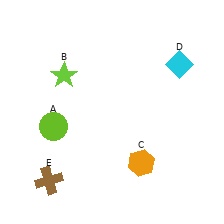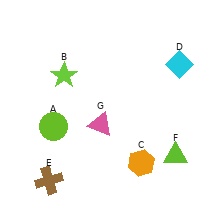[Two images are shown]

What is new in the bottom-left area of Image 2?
A pink triangle (G) was added in the bottom-left area of Image 2.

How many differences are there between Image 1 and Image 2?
There are 2 differences between the two images.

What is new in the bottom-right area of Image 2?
A lime triangle (F) was added in the bottom-right area of Image 2.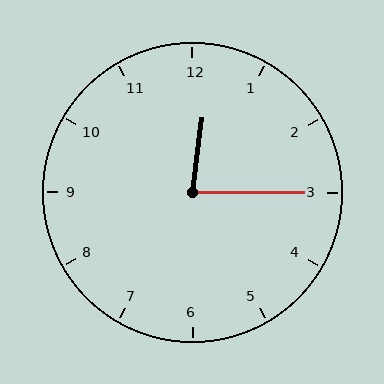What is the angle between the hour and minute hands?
Approximately 82 degrees.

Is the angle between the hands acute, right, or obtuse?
It is acute.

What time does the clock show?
12:15.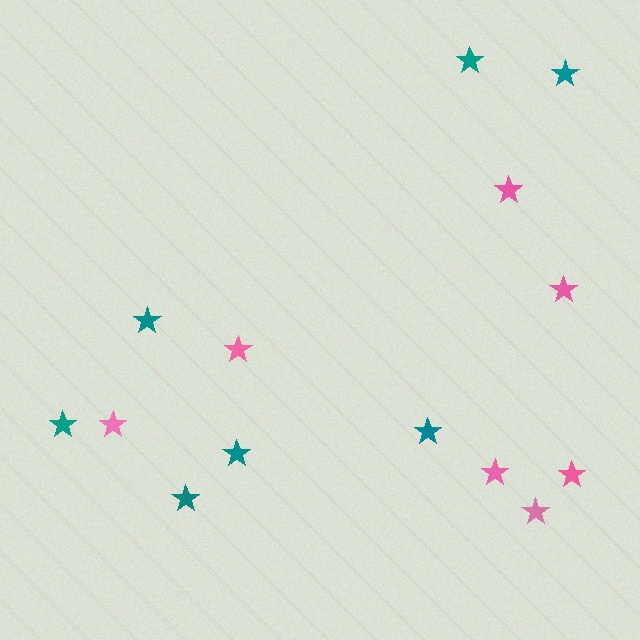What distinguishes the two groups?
There are 2 groups: one group of teal stars (7) and one group of pink stars (7).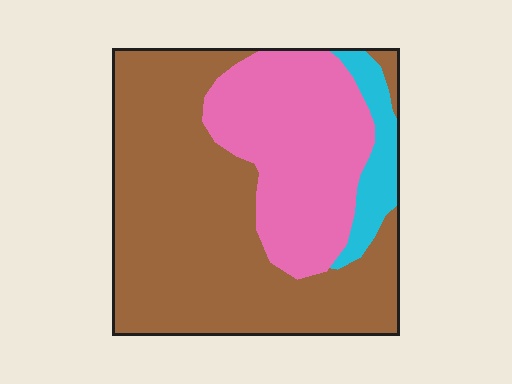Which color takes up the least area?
Cyan, at roughly 10%.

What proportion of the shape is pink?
Pink covers around 30% of the shape.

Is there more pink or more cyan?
Pink.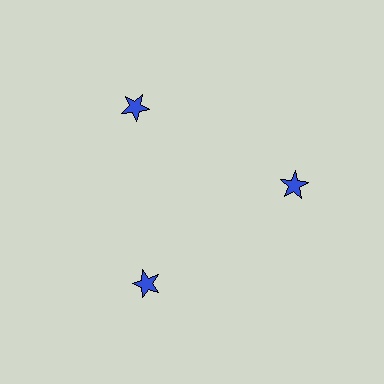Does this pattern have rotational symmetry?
Yes, this pattern has 3-fold rotational symmetry. It looks the same after rotating 120 degrees around the center.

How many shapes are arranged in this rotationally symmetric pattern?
There are 3 shapes, arranged in 3 groups of 1.